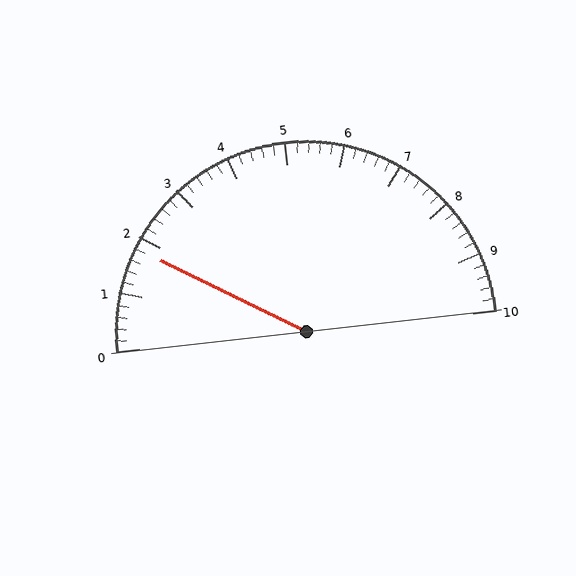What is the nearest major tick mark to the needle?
The nearest major tick mark is 2.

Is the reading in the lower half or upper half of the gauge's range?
The reading is in the lower half of the range (0 to 10).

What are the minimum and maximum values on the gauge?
The gauge ranges from 0 to 10.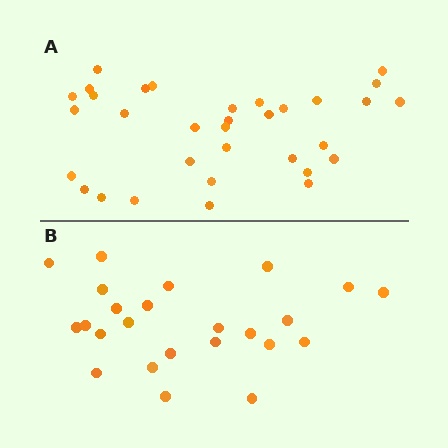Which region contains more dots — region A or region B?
Region A (the top region) has more dots.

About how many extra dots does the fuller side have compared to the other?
Region A has roughly 8 or so more dots than region B.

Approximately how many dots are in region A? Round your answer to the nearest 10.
About 30 dots. (The exact count is 33, which rounds to 30.)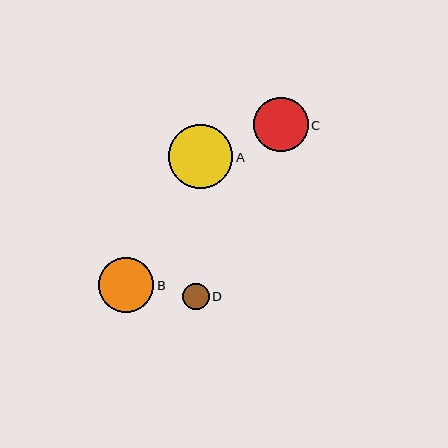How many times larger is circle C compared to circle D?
Circle C is approximately 2.1 times the size of circle D.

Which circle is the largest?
Circle A is the largest with a size of approximately 64 pixels.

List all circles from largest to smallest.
From largest to smallest: A, B, C, D.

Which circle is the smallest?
Circle D is the smallest with a size of approximately 26 pixels.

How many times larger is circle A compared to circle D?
Circle A is approximately 2.5 times the size of circle D.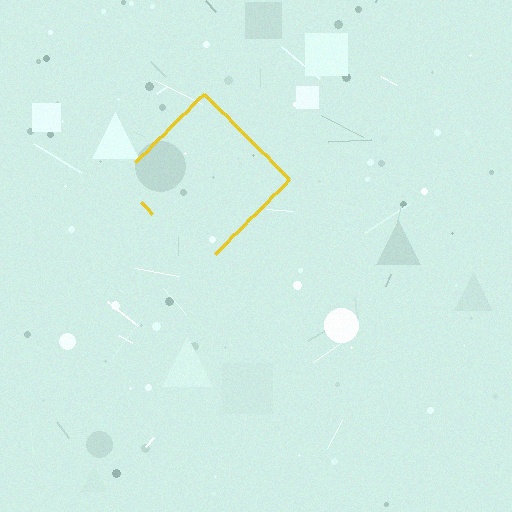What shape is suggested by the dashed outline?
The dashed outline suggests a diamond.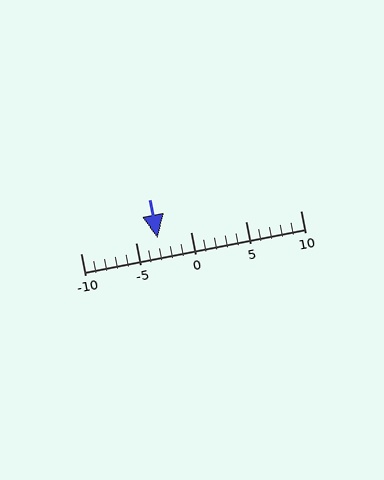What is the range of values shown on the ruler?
The ruler shows values from -10 to 10.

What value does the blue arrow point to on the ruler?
The blue arrow points to approximately -3.